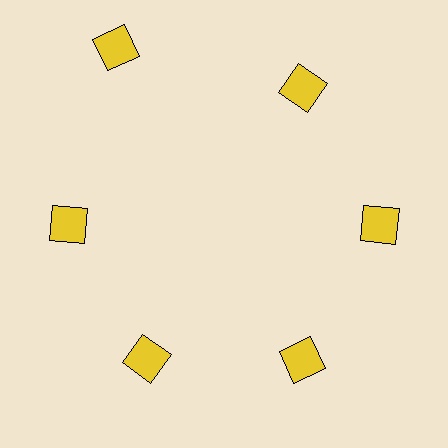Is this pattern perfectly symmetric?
No. The 6 yellow squares are arranged in a ring, but one element near the 11 o'clock position is pushed outward from the center, breaking the 6-fold rotational symmetry.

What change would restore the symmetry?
The symmetry would be restored by moving it inward, back onto the ring so that all 6 squares sit at equal angles and equal distance from the center.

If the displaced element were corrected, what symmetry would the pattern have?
It would have 6-fold rotational symmetry — the pattern would map onto itself every 60 degrees.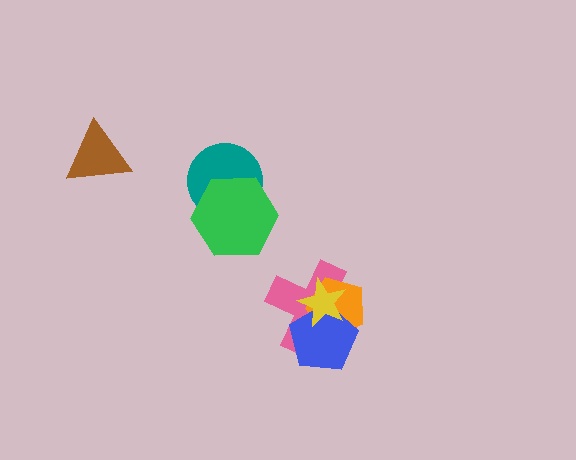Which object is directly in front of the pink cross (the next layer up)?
The orange pentagon is directly in front of the pink cross.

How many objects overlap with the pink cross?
3 objects overlap with the pink cross.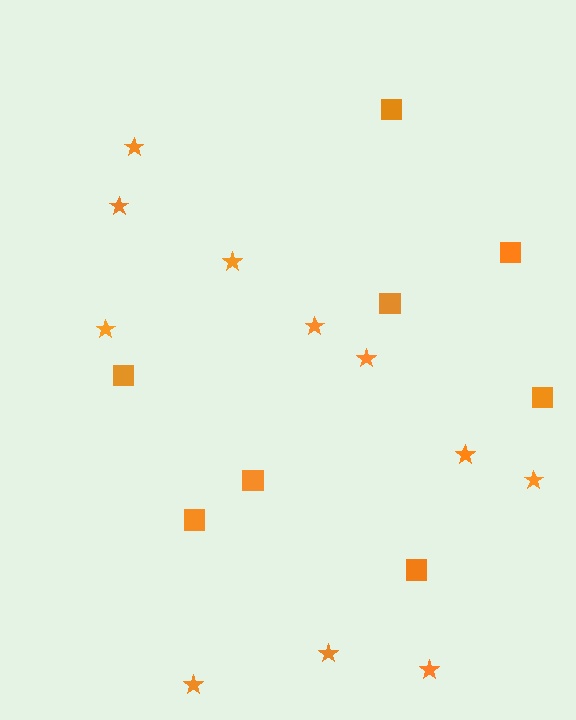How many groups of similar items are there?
There are 2 groups: one group of stars (11) and one group of squares (8).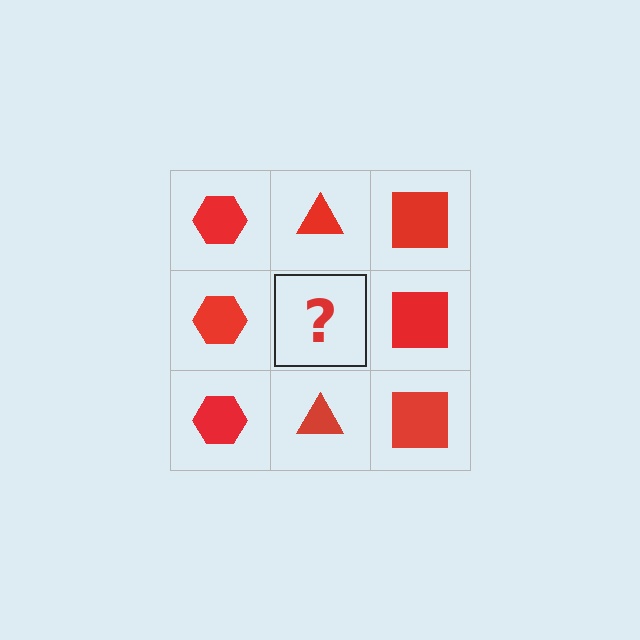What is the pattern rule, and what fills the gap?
The rule is that each column has a consistent shape. The gap should be filled with a red triangle.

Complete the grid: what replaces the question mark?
The question mark should be replaced with a red triangle.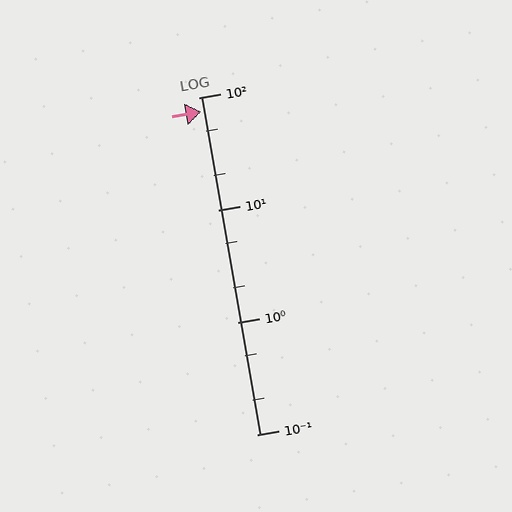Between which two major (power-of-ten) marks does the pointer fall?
The pointer is between 10 and 100.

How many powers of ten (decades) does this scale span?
The scale spans 3 decades, from 0.1 to 100.